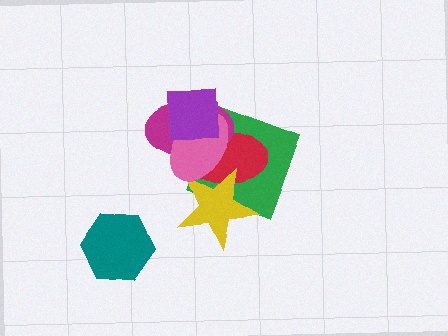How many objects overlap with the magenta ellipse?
4 objects overlap with the magenta ellipse.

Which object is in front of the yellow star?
The pink ellipse is in front of the yellow star.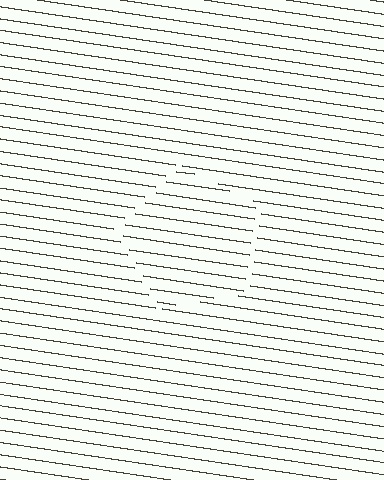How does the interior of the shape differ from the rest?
The interior of the shape contains the same grating, shifted by half a period — the contour is defined by the phase discontinuity where line-ends from the inner and outer gratings abut.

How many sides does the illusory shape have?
5 sides — the line-ends trace a pentagon.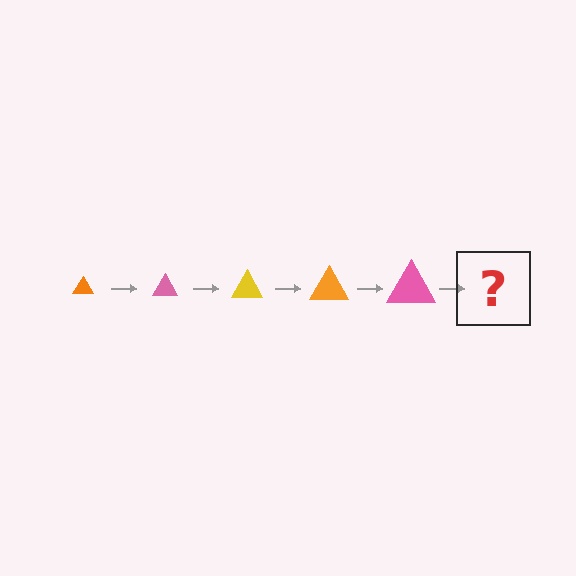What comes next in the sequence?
The next element should be a yellow triangle, larger than the previous one.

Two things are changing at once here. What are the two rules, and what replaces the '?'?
The two rules are that the triangle grows larger each step and the color cycles through orange, pink, and yellow. The '?' should be a yellow triangle, larger than the previous one.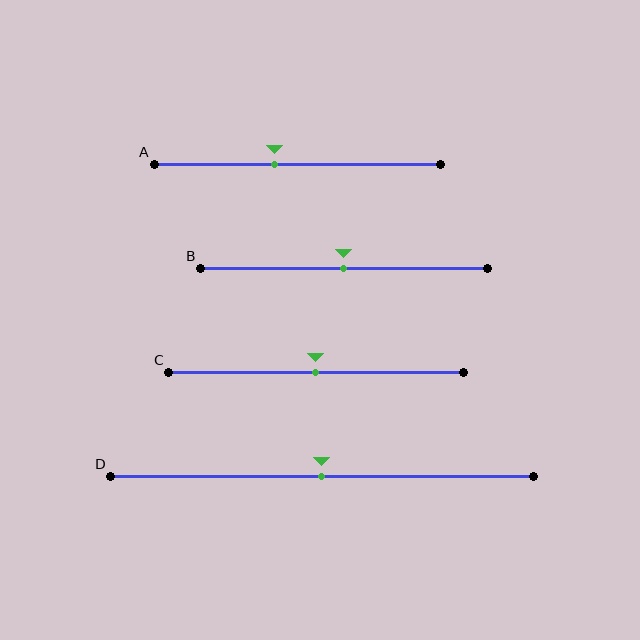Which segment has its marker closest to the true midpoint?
Segment B has its marker closest to the true midpoint.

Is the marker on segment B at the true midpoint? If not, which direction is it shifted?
Yes, the marker on segment B is at the true midpoint.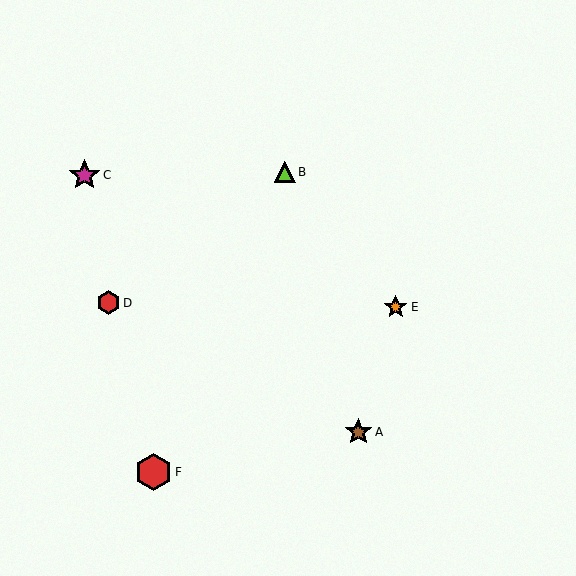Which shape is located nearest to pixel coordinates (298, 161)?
The lime triangle (labeled B) at (285, 172) is nearest to that location.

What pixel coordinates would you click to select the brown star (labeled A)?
Click at (358, 432) to select the brown star A.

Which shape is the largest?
The red hexagon (labeled F) is the largest.